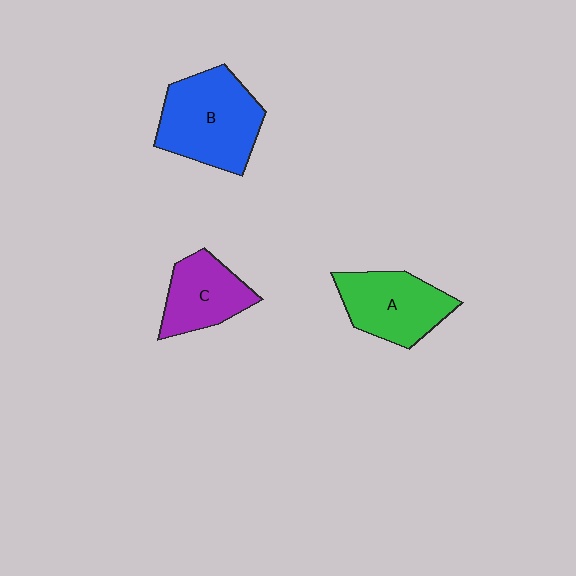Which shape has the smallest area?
Shape C (purple).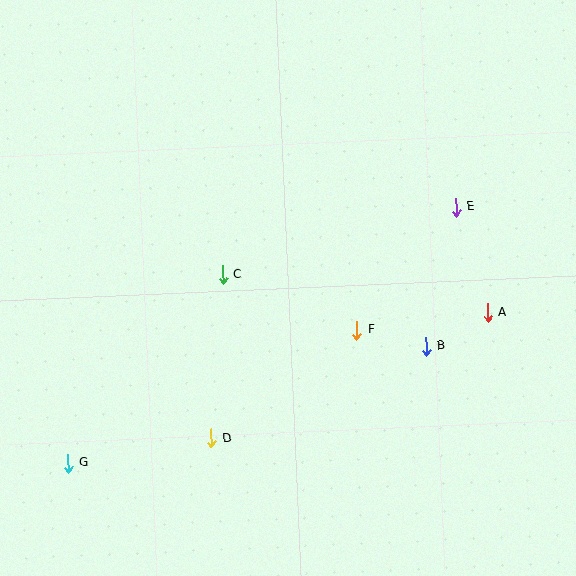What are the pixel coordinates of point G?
Point G is at (68, 463).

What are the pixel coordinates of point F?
Point F is at (357, 330).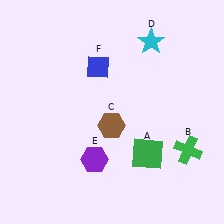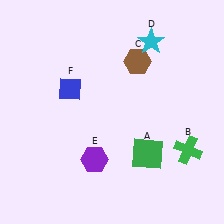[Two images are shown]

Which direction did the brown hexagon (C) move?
The brown hexagon (C) moved up.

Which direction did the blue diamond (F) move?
The blue diamond (F) moved left.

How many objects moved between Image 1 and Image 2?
2 objects moved between the two images.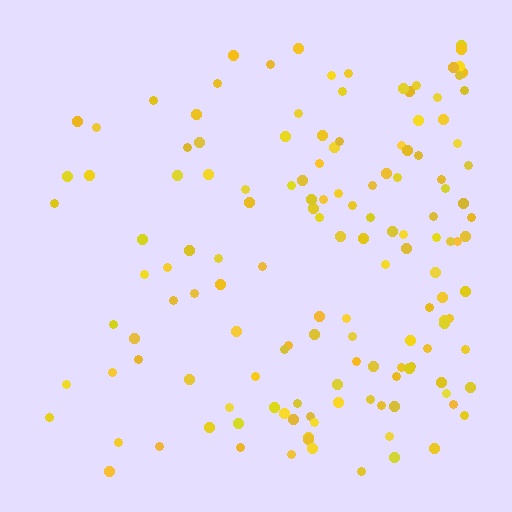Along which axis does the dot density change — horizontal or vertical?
Horizontal.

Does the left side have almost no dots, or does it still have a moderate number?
Still a moderate number, just noticeably fewer than the right.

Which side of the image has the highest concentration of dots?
The right.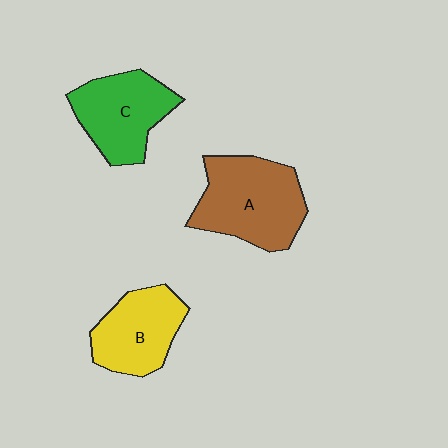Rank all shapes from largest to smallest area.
From largest to smallest: A (brown), C (green), B (yellow).